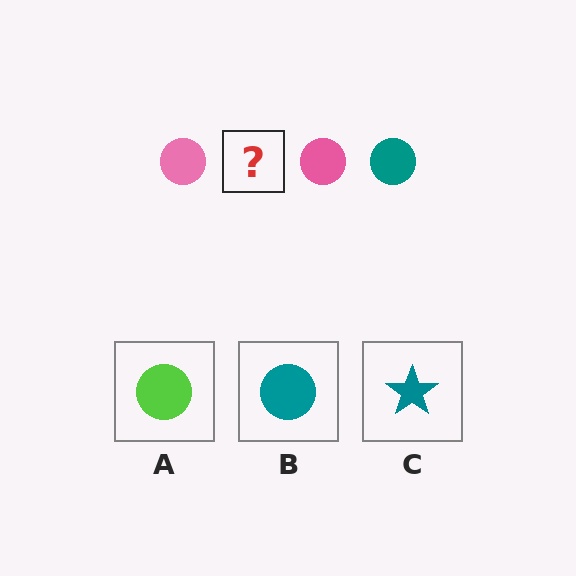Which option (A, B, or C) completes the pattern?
B.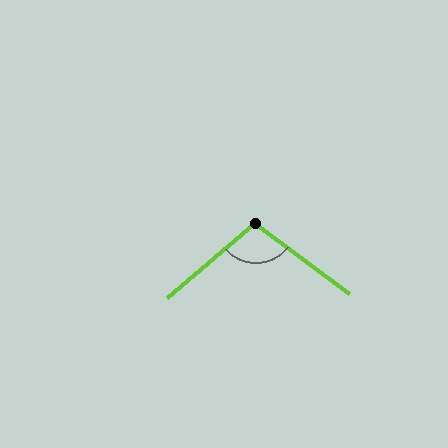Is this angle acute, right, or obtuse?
It is obtuse.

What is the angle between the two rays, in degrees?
Approximately 103 degrees.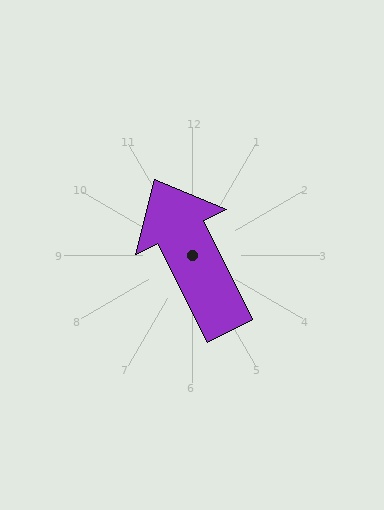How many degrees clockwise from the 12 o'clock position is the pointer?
Approximately 334 degrees.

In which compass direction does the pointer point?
Northwest.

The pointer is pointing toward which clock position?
Roughly 11 o'clock.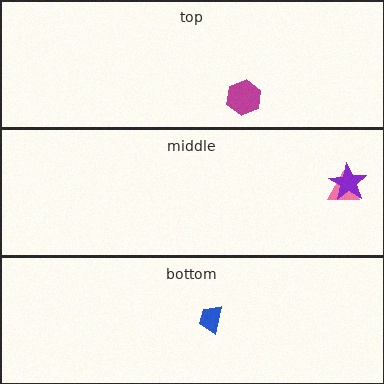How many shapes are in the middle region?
2.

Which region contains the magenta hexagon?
The top region.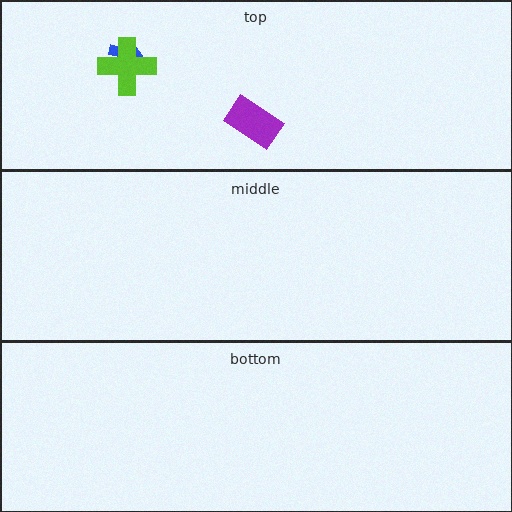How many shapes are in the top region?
3.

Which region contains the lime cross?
The top region.